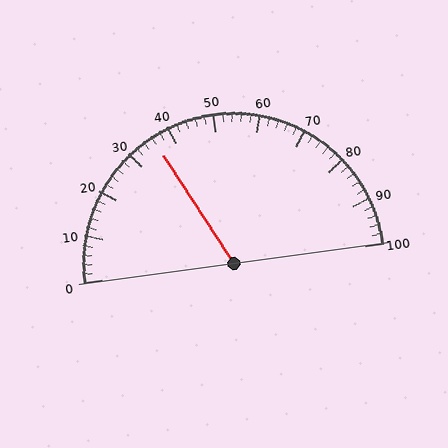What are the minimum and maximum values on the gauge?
The gauge ranges from 0 to 100.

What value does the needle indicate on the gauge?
The needle indicates approximately 36.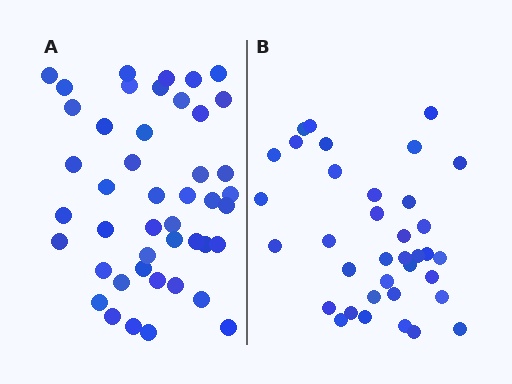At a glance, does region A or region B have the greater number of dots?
Region A (the left region) has more dots.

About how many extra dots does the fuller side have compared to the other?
Region A has roughly 8 or so more dots than region B.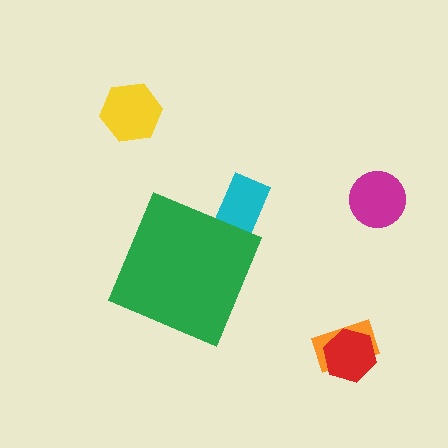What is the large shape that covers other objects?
A green diamond.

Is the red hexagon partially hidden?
No, the red hexagon is fully visible.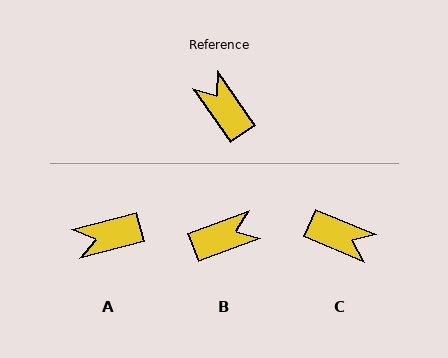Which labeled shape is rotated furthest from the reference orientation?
C, about 148 degrees away.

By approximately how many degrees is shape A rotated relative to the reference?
Approximately 70 degrees counter-clockwise.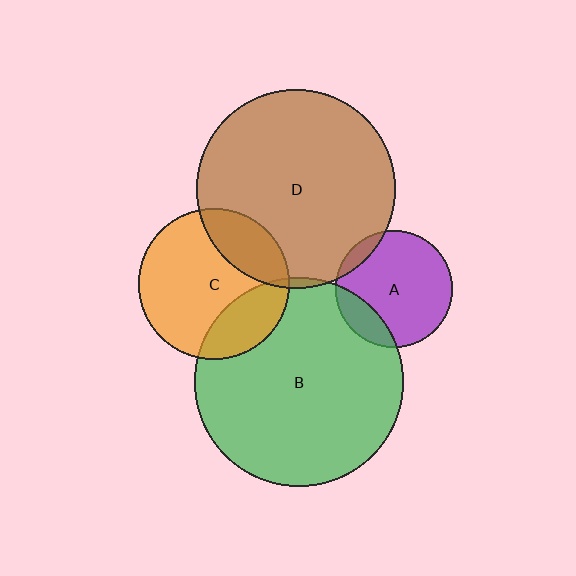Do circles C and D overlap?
Yes.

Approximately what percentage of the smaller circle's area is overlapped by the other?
Approximately 20%.